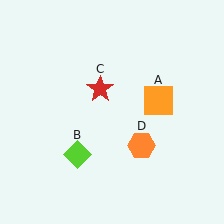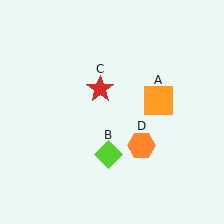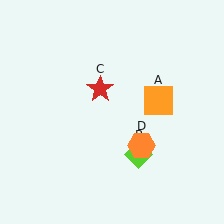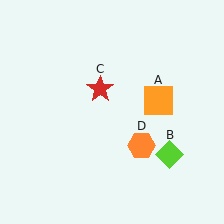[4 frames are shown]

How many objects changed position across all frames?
1 object changed position: lime diamond (object B).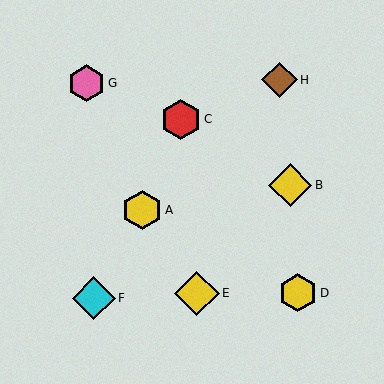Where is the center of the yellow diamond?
The center of the yellow diamond is at (197, 293).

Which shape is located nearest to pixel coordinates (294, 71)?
The brown diamond (labeled H) at (279, 80) is nearest to that location.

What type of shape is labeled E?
Shape E is a yellow diamond.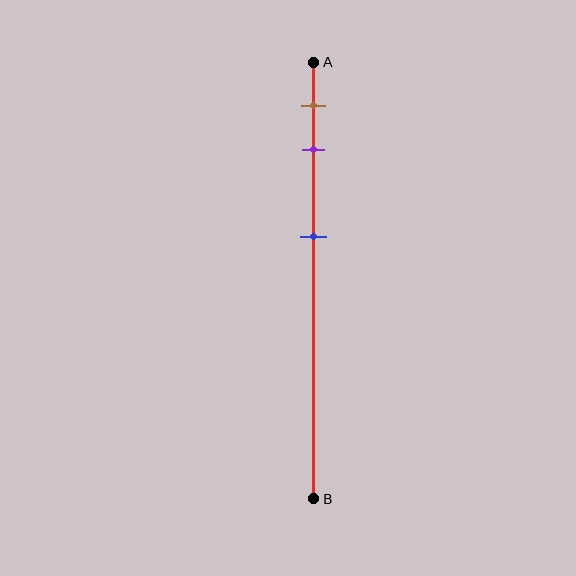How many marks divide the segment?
There are 3 marks dividing the segment.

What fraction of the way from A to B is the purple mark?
The purple mark is approximately 20% (0.2) of the way from A to B.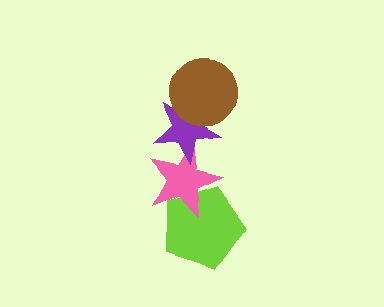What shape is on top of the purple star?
The brown circle is on top of the purple star.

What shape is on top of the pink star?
The purple star is on top of the pink star.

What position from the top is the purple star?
The purple star is 2nd from the top.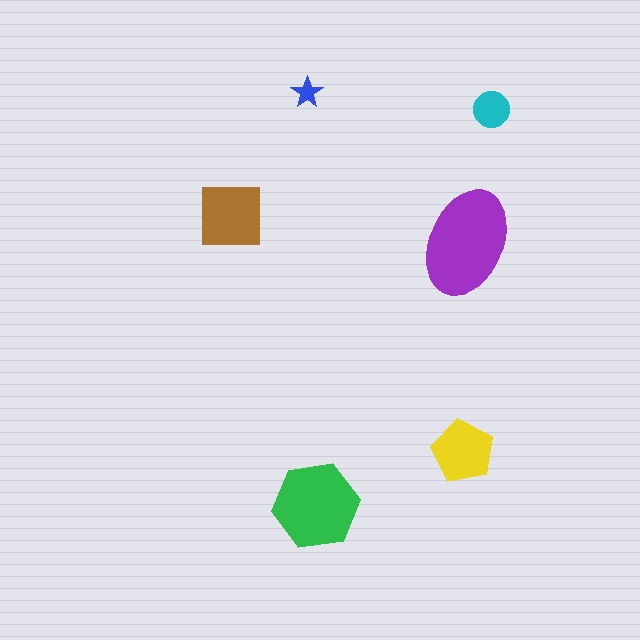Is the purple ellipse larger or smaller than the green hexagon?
Larger.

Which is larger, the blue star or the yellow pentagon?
The yellow pentagon.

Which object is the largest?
The purple ellipse.